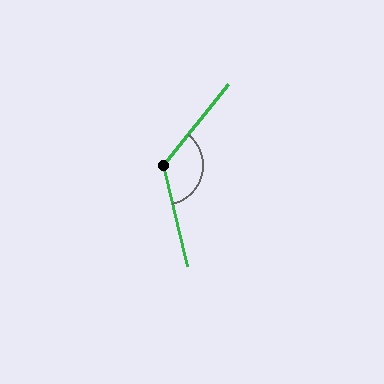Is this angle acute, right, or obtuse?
It is obtuse.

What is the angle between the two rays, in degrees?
Approximately 128 degrees.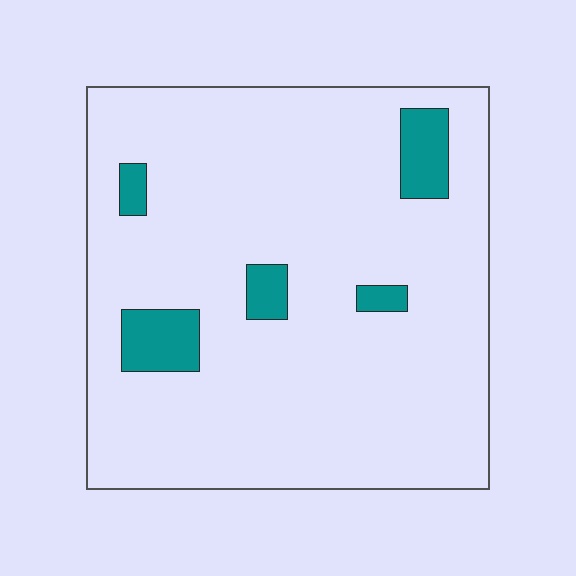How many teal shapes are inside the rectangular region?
5.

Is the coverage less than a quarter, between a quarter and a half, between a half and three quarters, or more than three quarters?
Less than a quarter.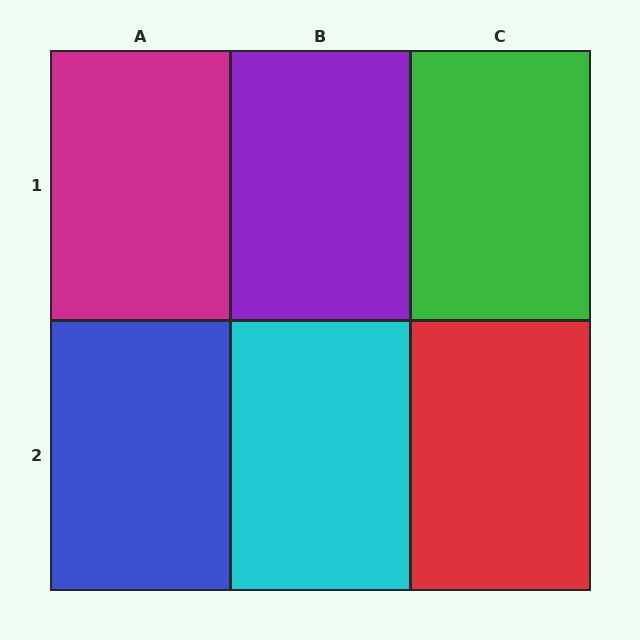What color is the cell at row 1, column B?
Purple.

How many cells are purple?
1 cell is purple.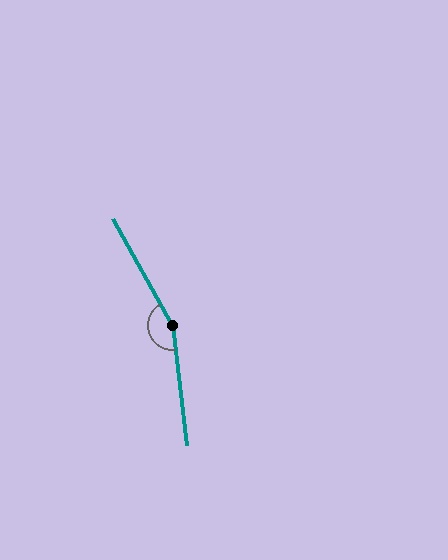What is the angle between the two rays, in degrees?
Approximately 157 degrees.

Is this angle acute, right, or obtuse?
It is obtuse.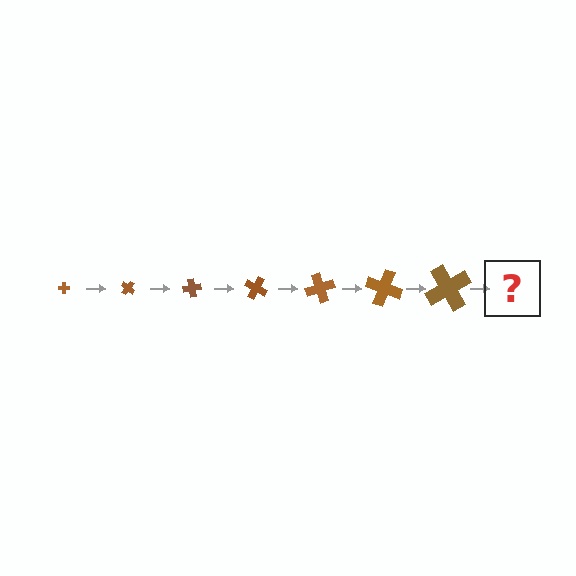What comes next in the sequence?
The next element should be a cross, larger than the previous one and rotated 280 degrees from the start.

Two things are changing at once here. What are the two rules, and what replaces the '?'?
The two rules are that the cross grows larger each step and it rotates 40 degrees each step. The '?' should be a cross, larger than the previous one and rotated 280 degrees from the start.